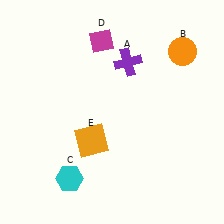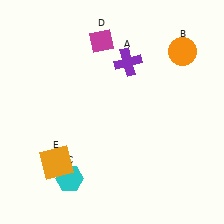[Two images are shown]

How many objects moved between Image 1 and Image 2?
1 object moved between the two images.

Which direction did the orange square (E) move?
The orange square (E) moved left.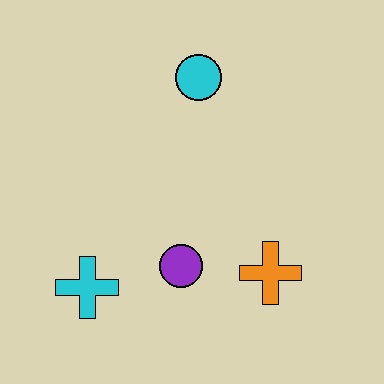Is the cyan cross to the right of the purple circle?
No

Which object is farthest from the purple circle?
The cyan circle is farthest from the purple circle.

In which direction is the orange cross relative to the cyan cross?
The orange cross is to the right of the cyan cross.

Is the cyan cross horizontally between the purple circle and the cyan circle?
No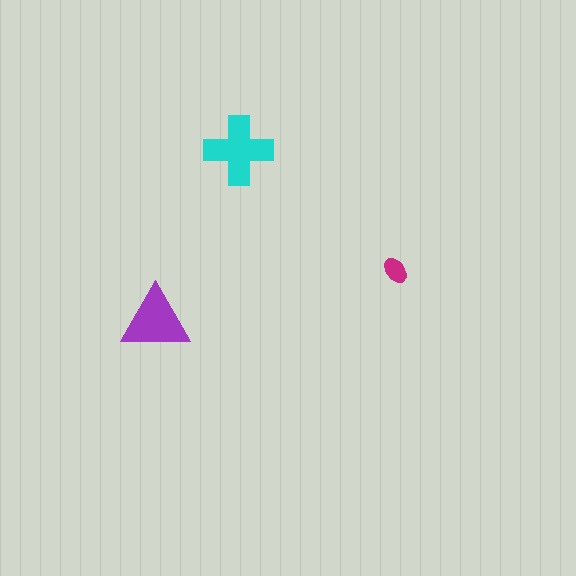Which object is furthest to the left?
The purple triangle is leftmost.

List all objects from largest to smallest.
The cyan cross, the purple triangle, the magenta ellipse.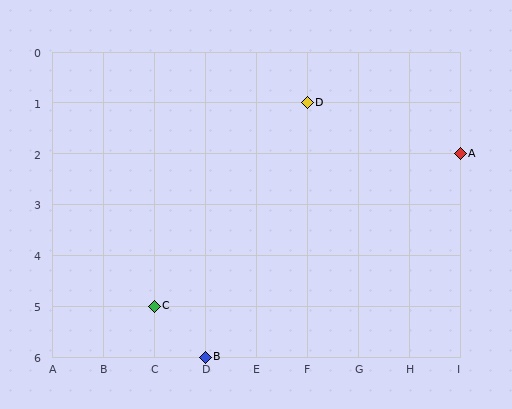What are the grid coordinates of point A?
Point A is at grid coordinates (I, 2).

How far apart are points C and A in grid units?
Points C and A are 6 columns and 3 rows apart (about 6.7 grid units diagonally).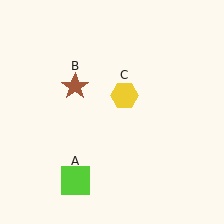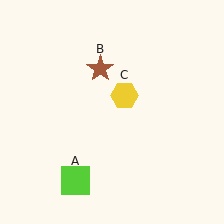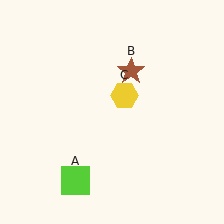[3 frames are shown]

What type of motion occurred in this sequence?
The brown star (object B) rotated clockwise around the center of the scene.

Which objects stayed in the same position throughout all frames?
Lime square (object A) and yellow hexagon (object C) remained stationary.